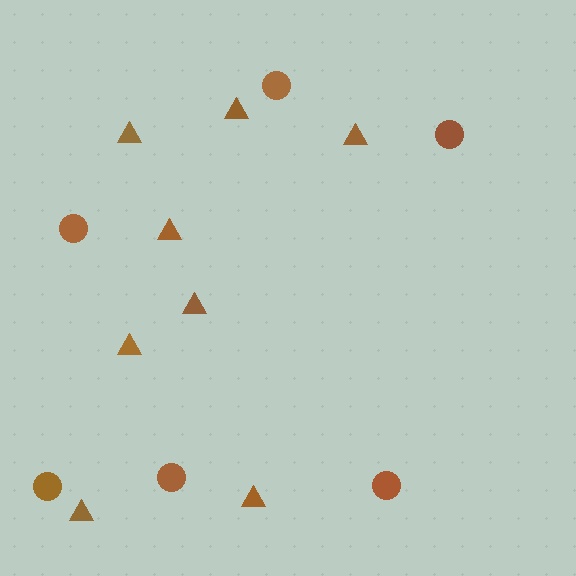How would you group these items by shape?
There are 2 groups: one group of triangles (8) and one group of circles (6).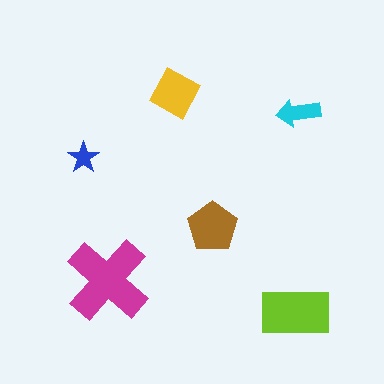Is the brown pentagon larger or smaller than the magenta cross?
Smaller.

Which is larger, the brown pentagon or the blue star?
The brown pentagon.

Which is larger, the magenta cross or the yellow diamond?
The magenta cross.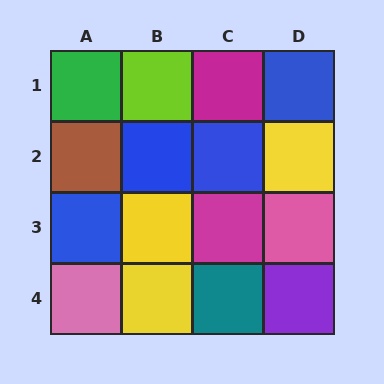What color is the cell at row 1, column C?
Magenta.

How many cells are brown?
1 cell is brown.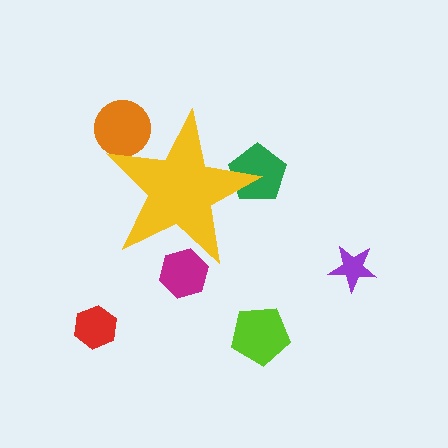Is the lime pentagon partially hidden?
No, the lime pentagon is fully visible.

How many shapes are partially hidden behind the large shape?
3 shapes are partially hidden.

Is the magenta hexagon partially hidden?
Yes, the magenta hexagon is partially hidden behind the yellow star.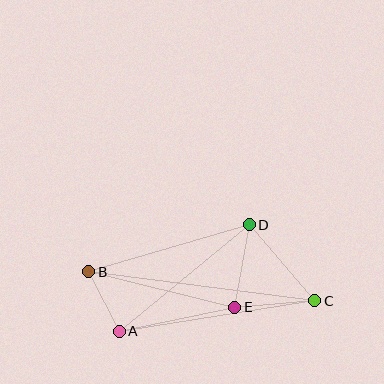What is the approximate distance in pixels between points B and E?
The distance between B and E is approximately 150 pixels.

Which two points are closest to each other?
Points A and B are closest to each other.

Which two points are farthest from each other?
Points B and C are farthest from each other.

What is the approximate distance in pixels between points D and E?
The distance between D and E is approximately 84 pixels.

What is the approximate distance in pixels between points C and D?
The distance between C and D is approximately 100 pixels.